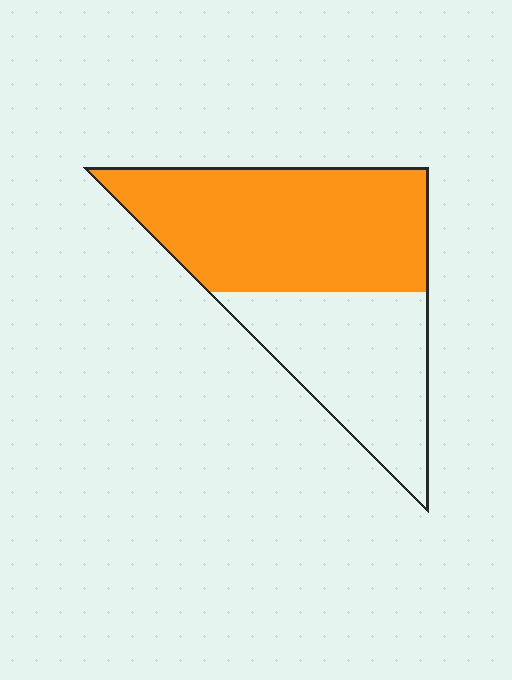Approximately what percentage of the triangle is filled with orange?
Approximately 60%.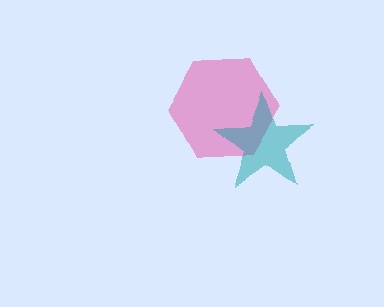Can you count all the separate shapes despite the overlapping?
Yes, there are 2 separate shapes.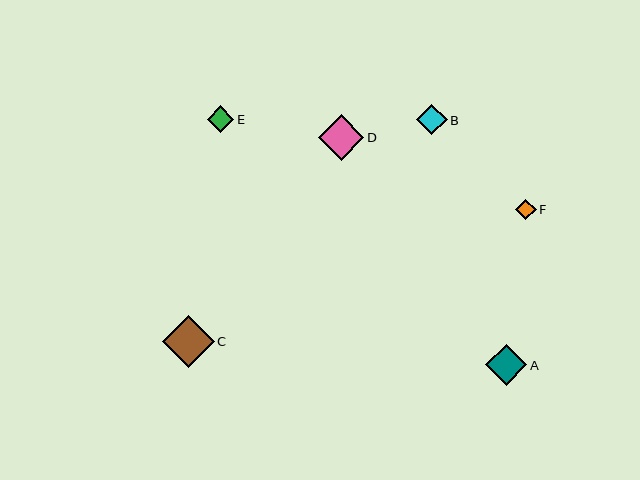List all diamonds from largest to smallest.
From largest to smallest: C, D, A, B, E, F.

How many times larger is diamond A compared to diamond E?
Diamond A is approximately 1.5 times the size of diamond E.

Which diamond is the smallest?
Diamond F is the smallest with a size of approximately 20 pixels.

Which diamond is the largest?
Diamond C is the largest with a size of approximately 52 pixels.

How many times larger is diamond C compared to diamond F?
Diamond C is approximately 2.6 times the size of diamond F.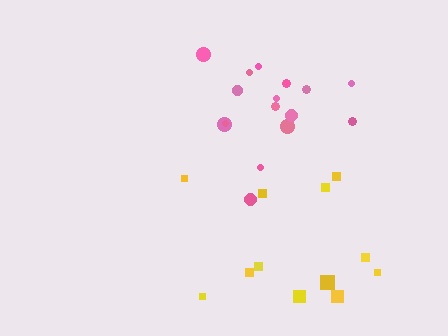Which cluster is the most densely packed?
Pink.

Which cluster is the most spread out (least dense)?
Yellow.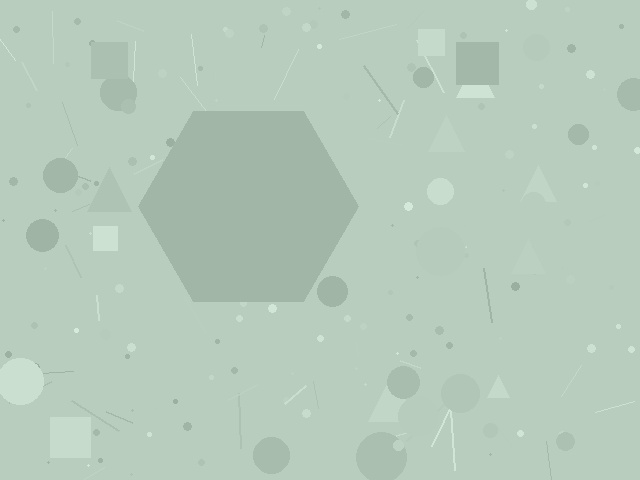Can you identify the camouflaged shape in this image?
The camouflaged shape is a hexagon.